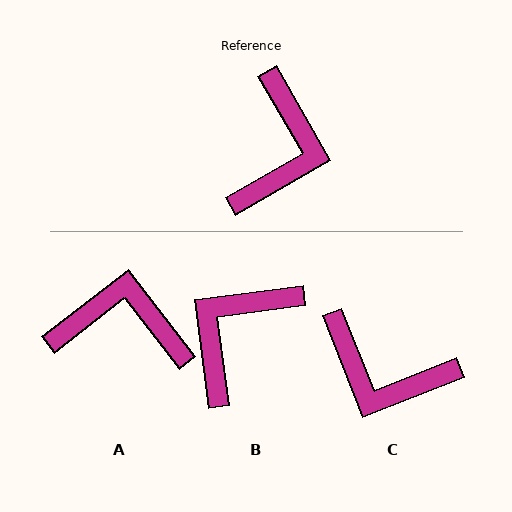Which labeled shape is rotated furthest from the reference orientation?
B, about 158 degrees away.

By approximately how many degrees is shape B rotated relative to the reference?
Approximately 158 degrees counter-clockwise.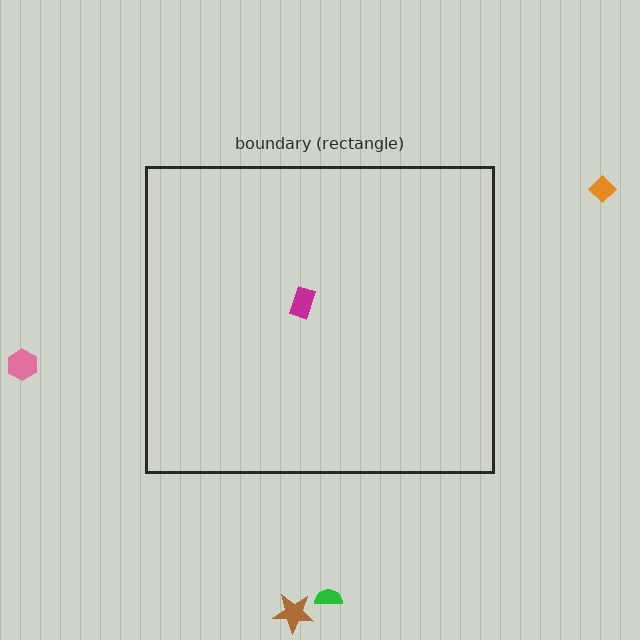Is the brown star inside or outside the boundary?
Outside.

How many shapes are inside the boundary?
1 inside, 4 outside.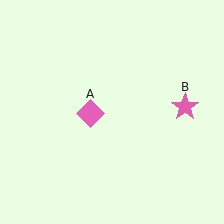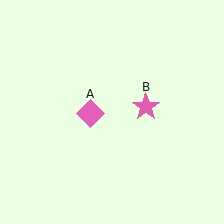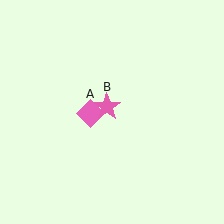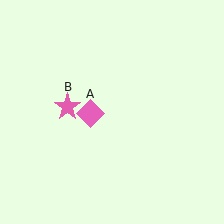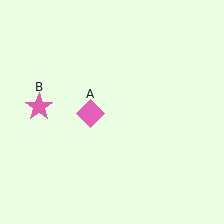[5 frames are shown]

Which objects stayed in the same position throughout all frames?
Pink diamond (object A) remained stationary.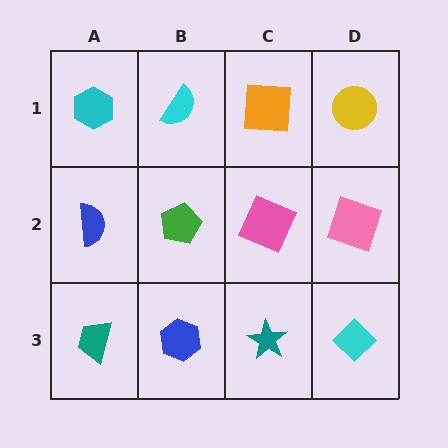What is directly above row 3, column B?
A green pentagon.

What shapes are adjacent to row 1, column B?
A green pentagon (row 2, column B), a cyan hexagon (row 1, column A), an orange square (row 1, column C).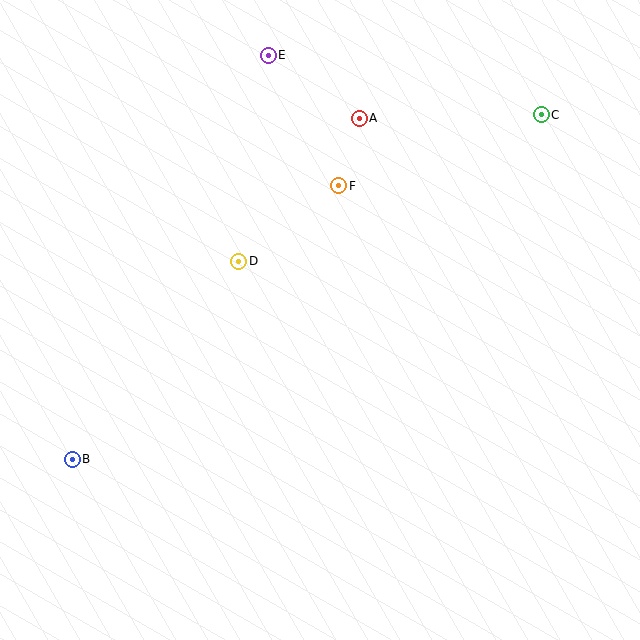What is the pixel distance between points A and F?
The distance between A and F is 70 pixels.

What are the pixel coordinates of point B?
Point B is at (72, 460).